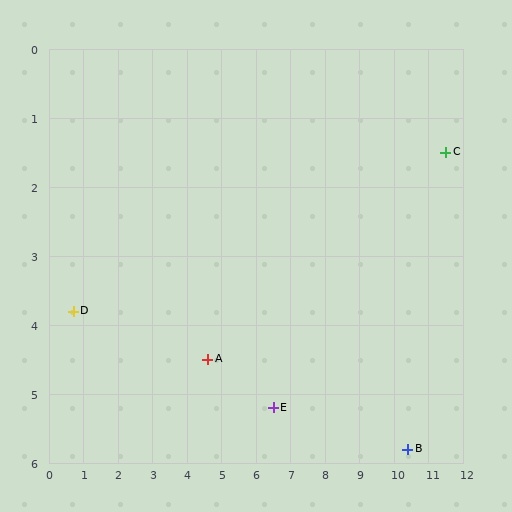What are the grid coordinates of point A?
Point A is at approximately (4.6, 4.5).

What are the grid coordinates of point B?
Point B is at approximately (10.4, 5.8).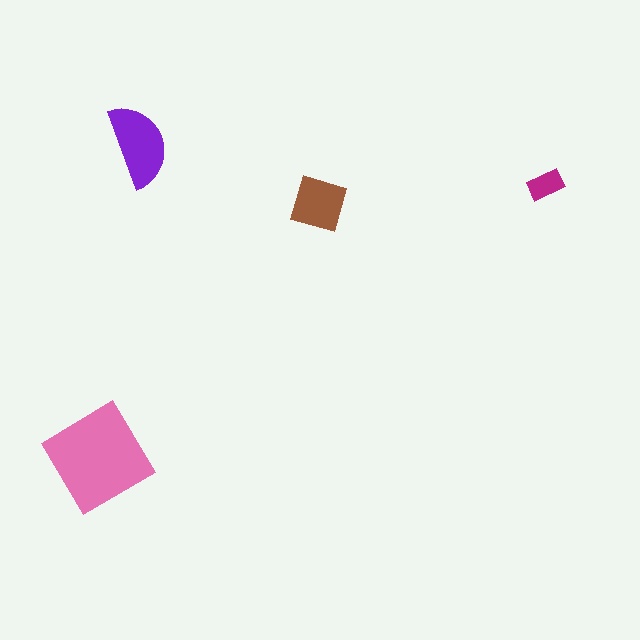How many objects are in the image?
There are 4 objects in the image.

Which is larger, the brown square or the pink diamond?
The pink diamond.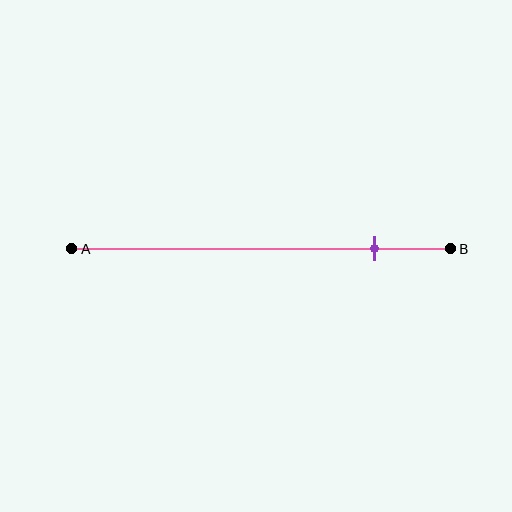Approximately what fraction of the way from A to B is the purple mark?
The purple mark is approximately 80% of the way from A to B.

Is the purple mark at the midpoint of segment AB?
No, the mark is at about 80% from A, not at the 50% midpoint.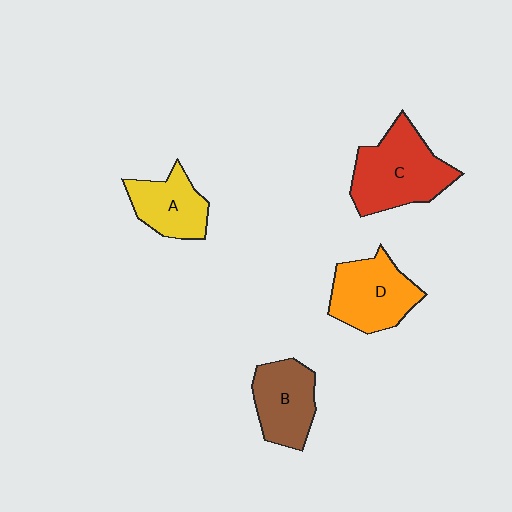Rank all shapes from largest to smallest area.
From largest to smallest: C (red), D (orange), B (brown), A (yellow).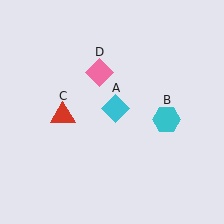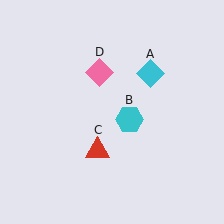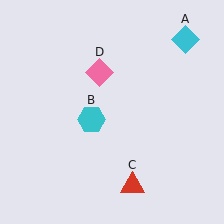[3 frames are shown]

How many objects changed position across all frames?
3 objects changed position: cyan diamond (object A), cyan hexagon (object B), red triangle (object C).